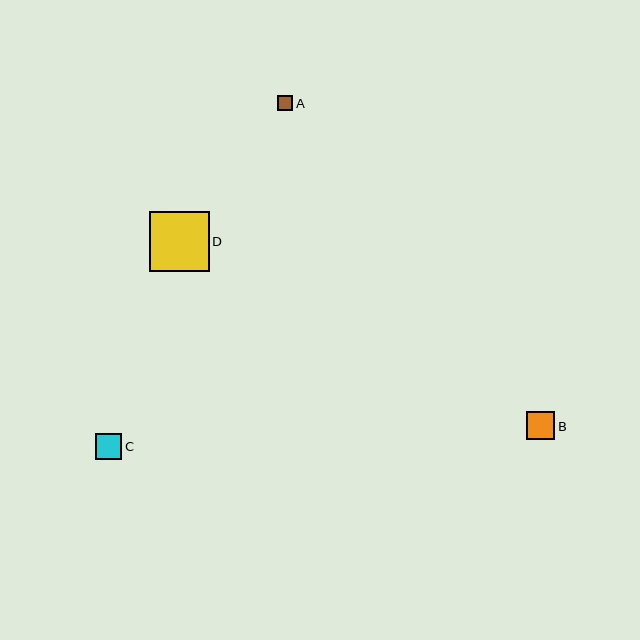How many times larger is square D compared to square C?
Square D is approximately 2.3 times the size of square C.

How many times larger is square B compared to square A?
Square B is approximately 1.9 times the size of square A.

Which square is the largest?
Square D is the largest with a size of approximately 60 pixels.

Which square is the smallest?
Square A is the smallest with a size of approximately 15 pixels.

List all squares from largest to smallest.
From largest to smallest: D, B, C, A.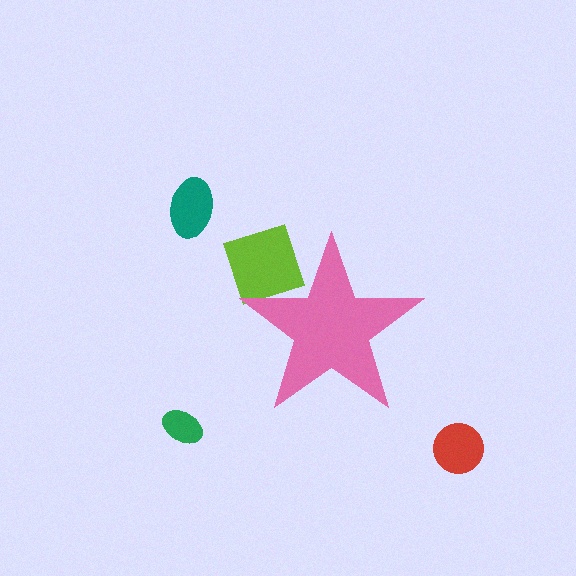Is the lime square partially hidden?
Yes, the lime square is partially hidden behind the pink star.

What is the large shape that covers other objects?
A pink star.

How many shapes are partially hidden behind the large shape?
1 shape is partially hidden.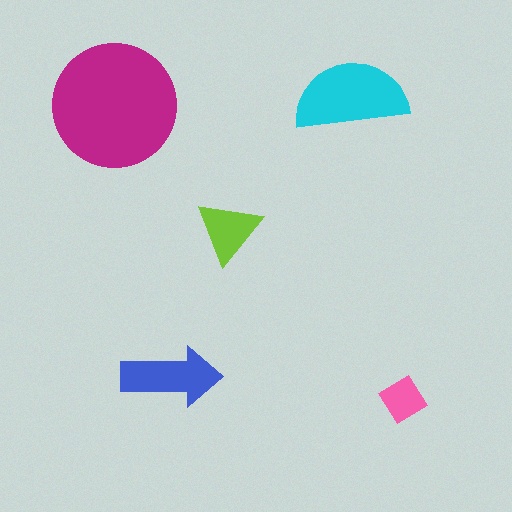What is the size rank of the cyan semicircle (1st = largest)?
2nd.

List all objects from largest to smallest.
The magenta circle, the cyan semicircle, the blue arrow, the lime triangle, the pink diamond.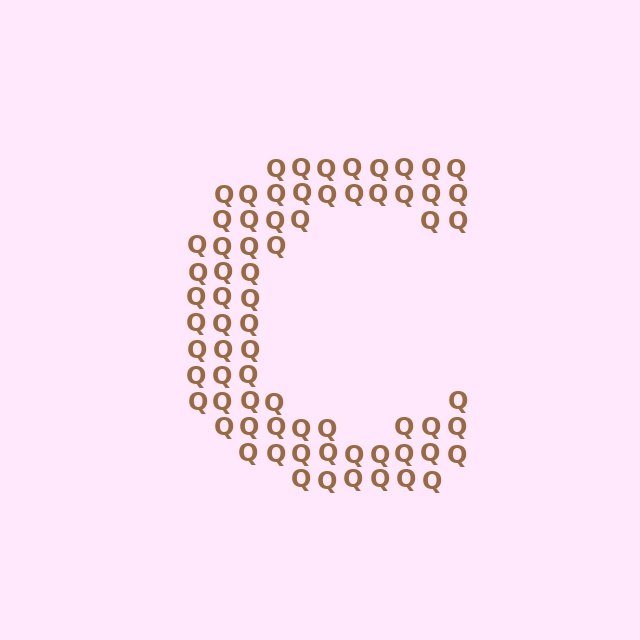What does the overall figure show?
The overall figure shows the letter C.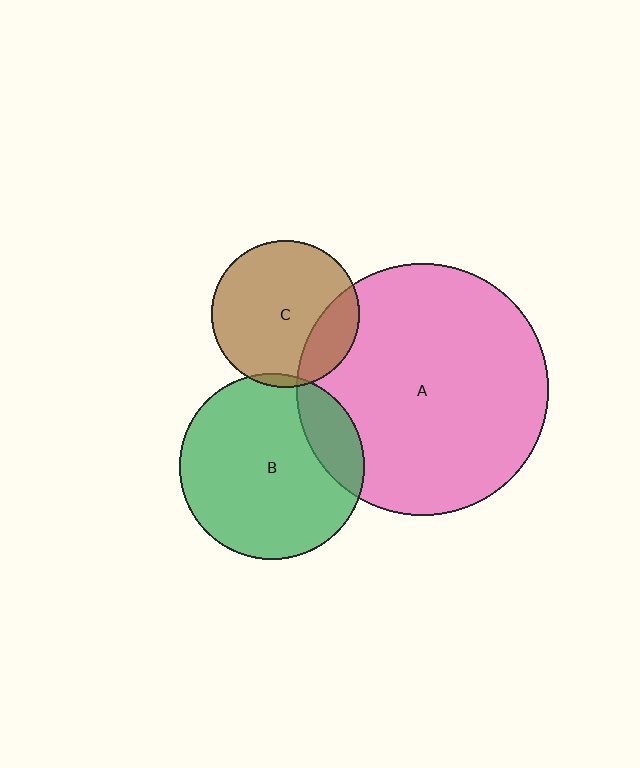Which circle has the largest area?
Circle A (pink).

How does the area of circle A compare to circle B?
Approximately 1.8 times.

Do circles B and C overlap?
Yes.